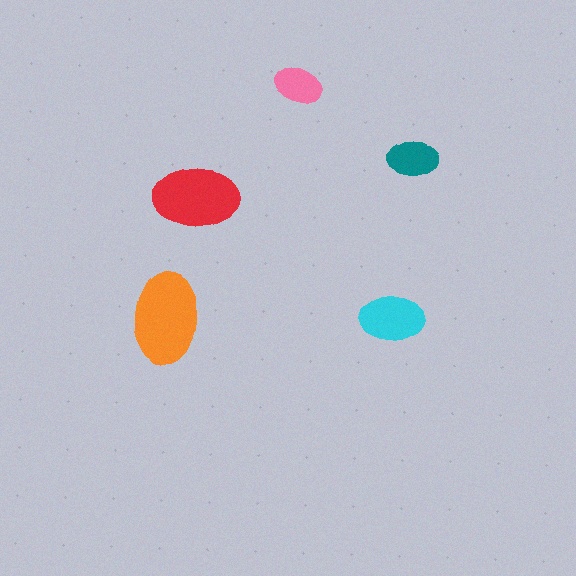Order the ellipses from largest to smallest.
the orange one, the red one, the cyan one, the teal one, the pink one.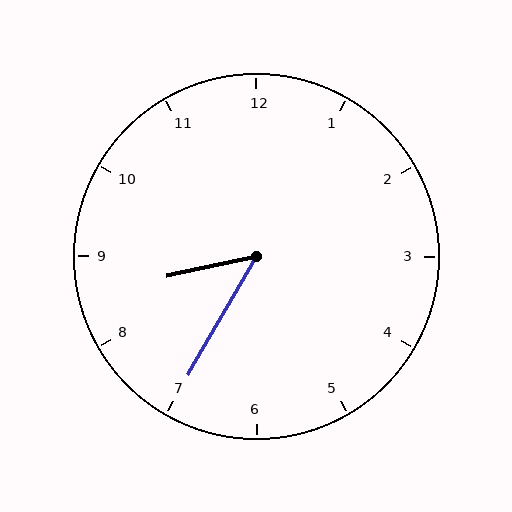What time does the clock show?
8:35.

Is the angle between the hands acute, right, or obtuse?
It is acute.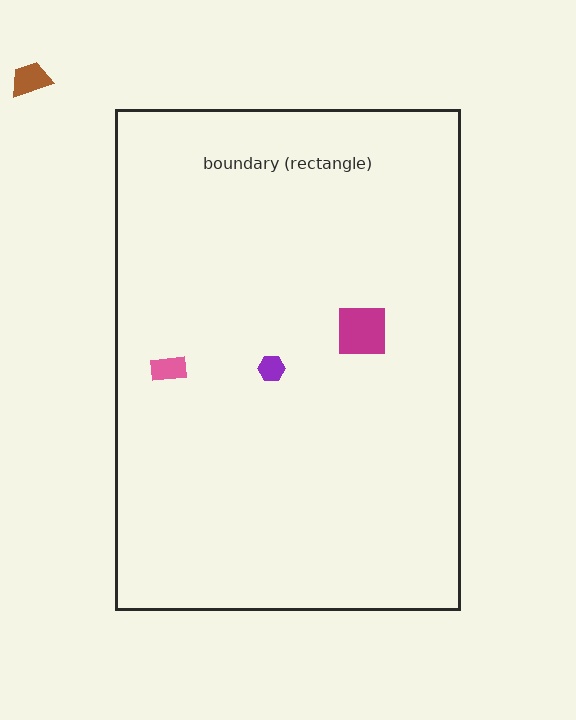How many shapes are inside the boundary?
3 inside, 1 outside.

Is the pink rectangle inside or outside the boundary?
Inside.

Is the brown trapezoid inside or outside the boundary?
Outside.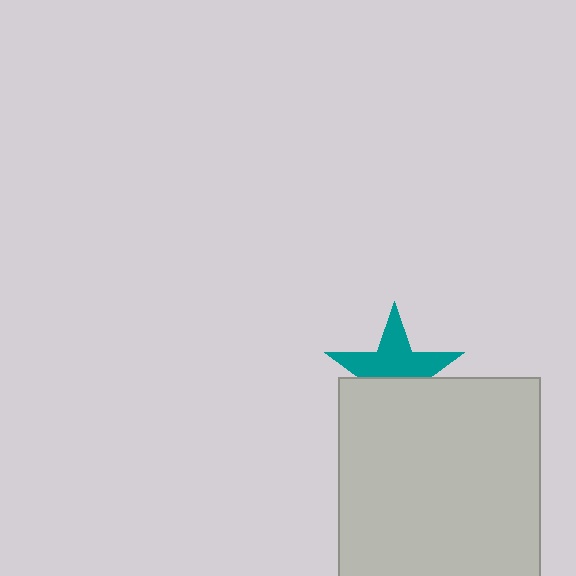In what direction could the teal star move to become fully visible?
The teal star could move up. That would shift it out from behind the light gray square entirely.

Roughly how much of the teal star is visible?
About half of it is visible (roughly 57%).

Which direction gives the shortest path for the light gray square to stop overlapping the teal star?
Moving down gives the shortest separation.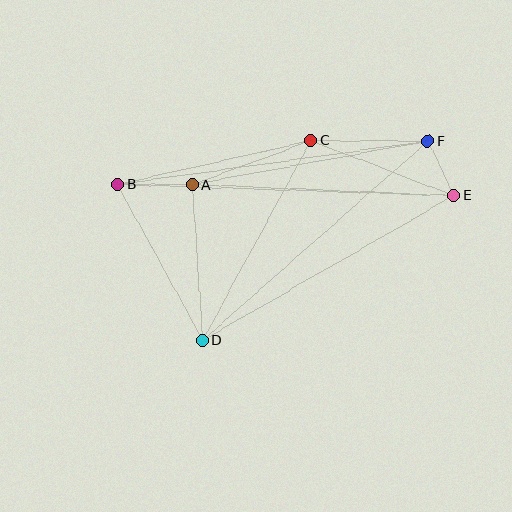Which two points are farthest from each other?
Points B and E are farthest from each other.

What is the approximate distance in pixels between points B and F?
The distance between B and F is approximately 313 pixels.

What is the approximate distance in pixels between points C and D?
The distance between C and D is approximately 228 pixels.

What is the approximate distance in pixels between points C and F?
The distance between C and F is approximately 117 pixels.